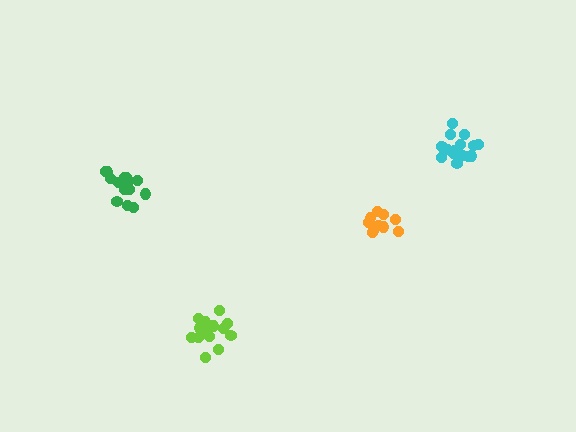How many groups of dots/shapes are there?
There are 4 groups.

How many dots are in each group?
Group 1: 15 dots, Group 2: 10 dots, Group 3: 16 dots, Group 4: 16 dots (57 total).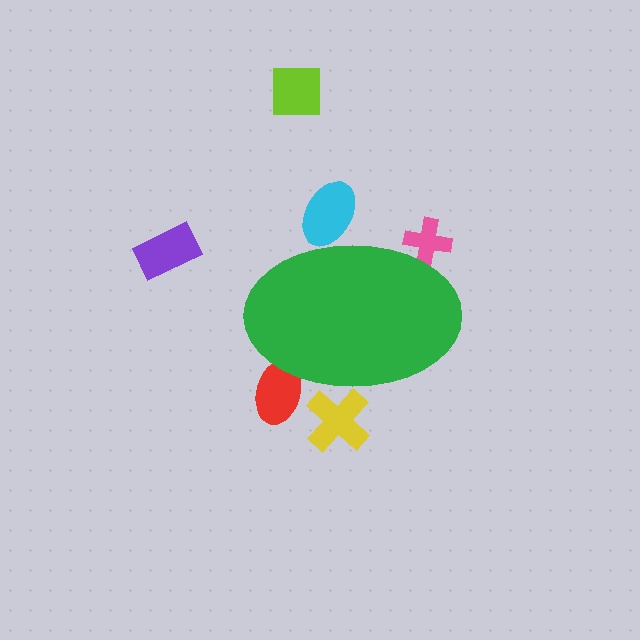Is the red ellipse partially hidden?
Yes, the red ellipse is partially hidden behind the green ellipse.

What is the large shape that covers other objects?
A green ellipse.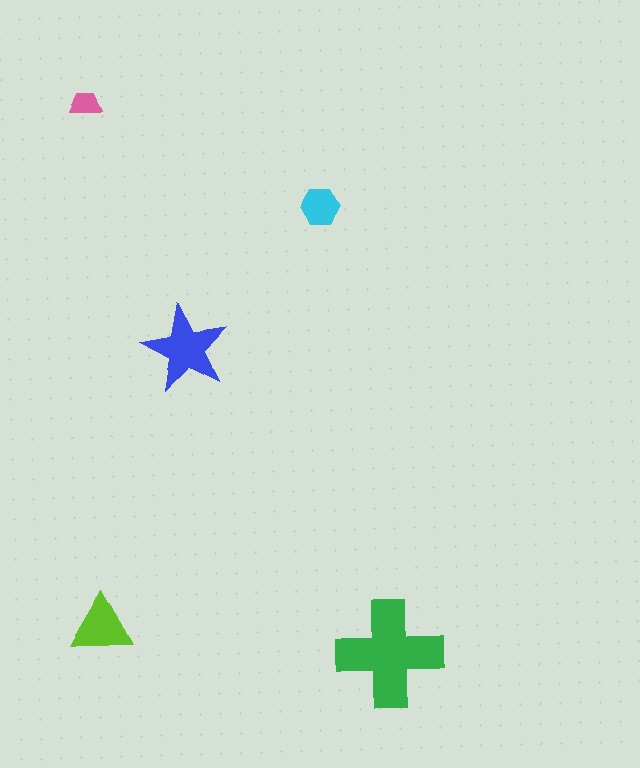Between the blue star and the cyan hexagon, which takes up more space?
The blue star.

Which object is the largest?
The green cross.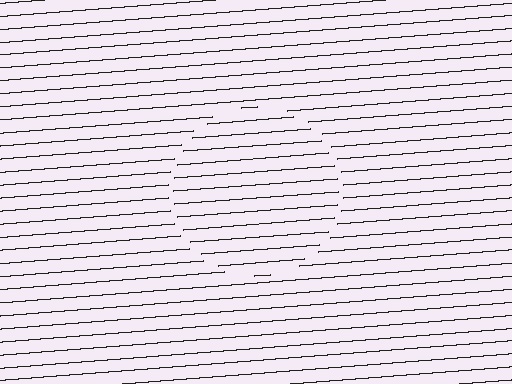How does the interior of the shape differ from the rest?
The interior of the shape contains the same grating, shifted by half a period — the contour is defined by the phase discontinuity where line-ends from the inner and outer gratings abut.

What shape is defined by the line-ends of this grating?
An illusory circle. The interior of the shape contains the same grating, shifted by half a period — the contour is defined by the phase discontinuity where line-ends from the inner and outer gratings abut.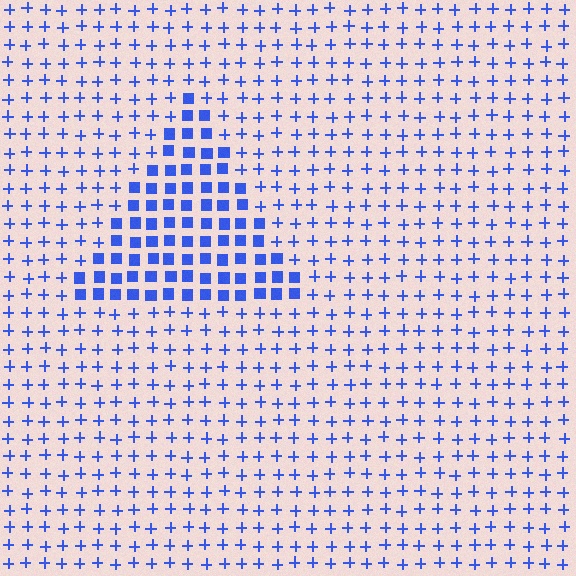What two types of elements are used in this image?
The image uses squares inside the triangle region and plus signs outside it.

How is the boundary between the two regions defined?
The boundary is defined by a change in element shape: squares inside vs. plus signs outside. All elements share the same color and spacing.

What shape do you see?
I see a triangle.